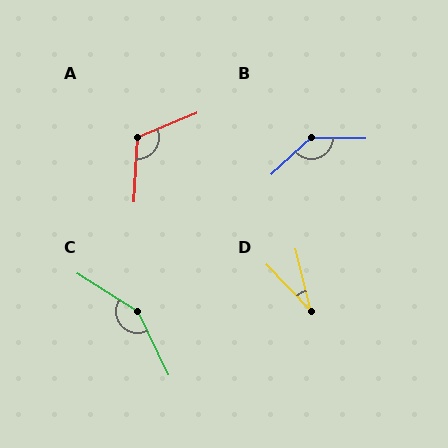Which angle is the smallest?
D, at approximately 30 degrees.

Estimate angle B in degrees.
Approximately 136 degrees.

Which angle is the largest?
C, at approximately 149 degrees.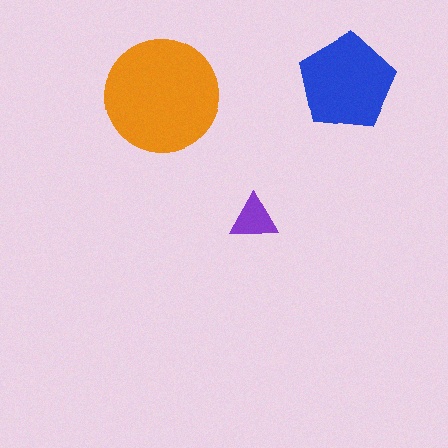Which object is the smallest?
The purple triangle.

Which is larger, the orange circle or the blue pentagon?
The orange circle.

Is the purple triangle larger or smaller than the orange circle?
Smaller.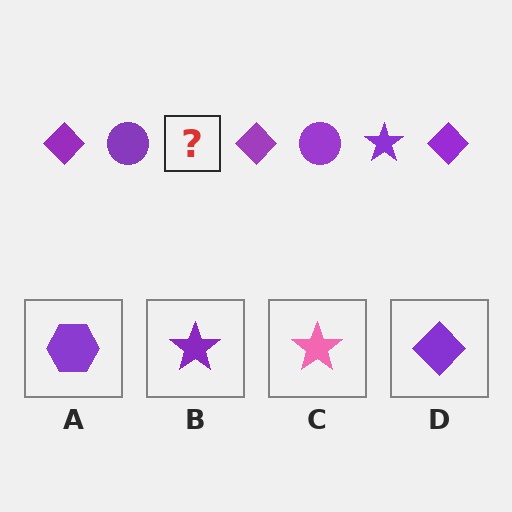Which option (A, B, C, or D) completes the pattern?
B.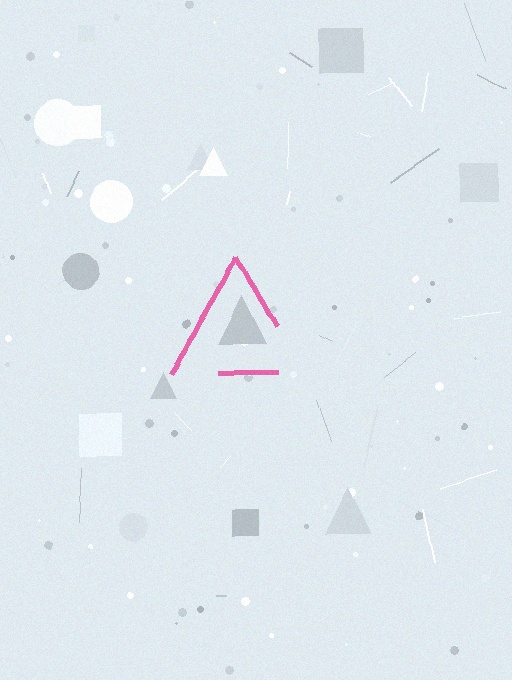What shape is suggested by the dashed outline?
The dashed outline suggests a triangle.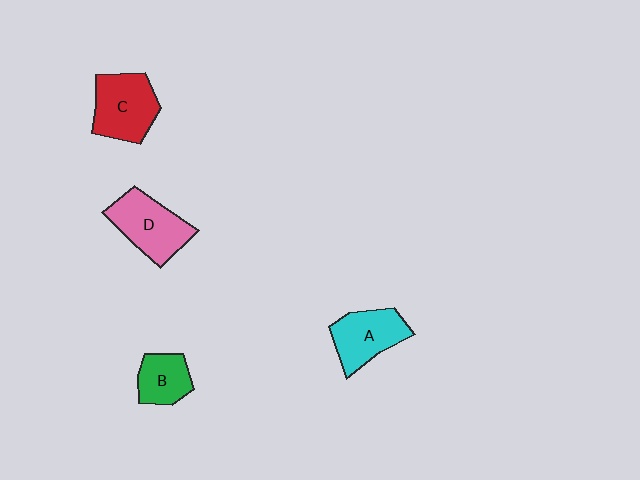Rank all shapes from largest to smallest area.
From largest to smallest: C (red), D (pink), A (cyan), B (green).